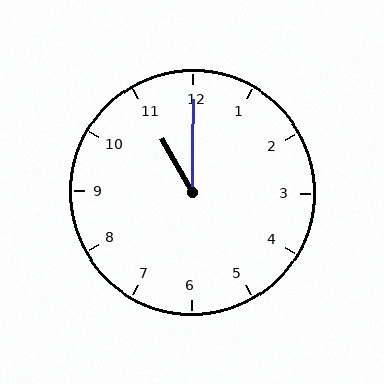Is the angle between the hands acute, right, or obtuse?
It is acute.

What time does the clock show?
11:00.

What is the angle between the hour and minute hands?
Approximately 30 degrees.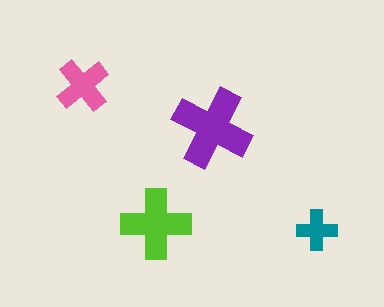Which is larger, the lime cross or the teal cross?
The lime one.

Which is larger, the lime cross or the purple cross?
The purple one.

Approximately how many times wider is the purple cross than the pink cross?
About 1.5 times wider.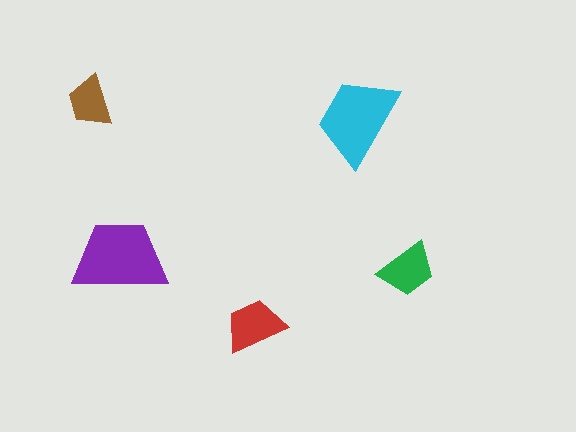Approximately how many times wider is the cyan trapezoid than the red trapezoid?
About 1.5 times wider.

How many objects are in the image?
There are 5 objects in the image.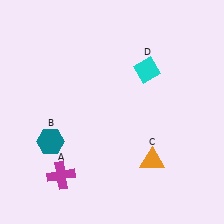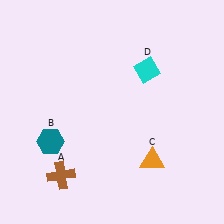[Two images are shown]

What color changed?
The cross (A) changed from magenta in Image 1 to brown in Image 2.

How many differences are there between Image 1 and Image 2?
There is 1 difference between the two images.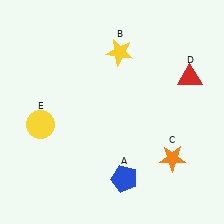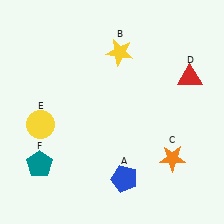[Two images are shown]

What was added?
A teal pentagon (F) was added in Image 2.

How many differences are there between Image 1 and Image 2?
There is 1 difference between the two images.